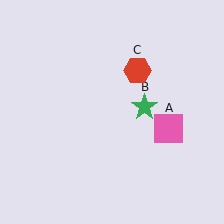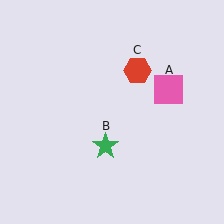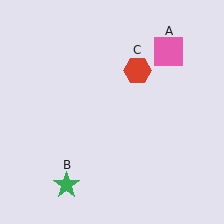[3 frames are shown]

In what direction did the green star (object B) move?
The green star (object B) moved down and to the left.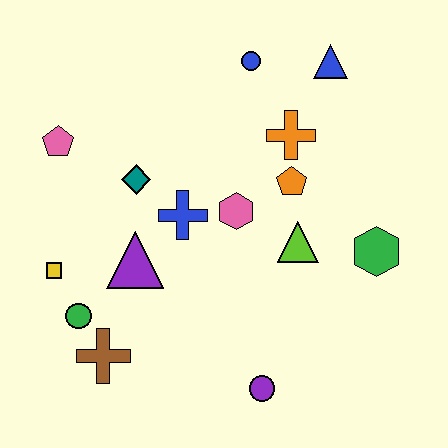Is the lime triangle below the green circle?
No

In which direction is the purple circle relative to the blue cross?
The purple circle is below the blue cross.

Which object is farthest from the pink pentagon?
The green hexagon is farthest from the pink pentagon.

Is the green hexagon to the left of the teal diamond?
No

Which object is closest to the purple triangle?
The blue cross is closest to the purple triangle.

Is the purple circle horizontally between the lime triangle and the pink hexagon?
Yes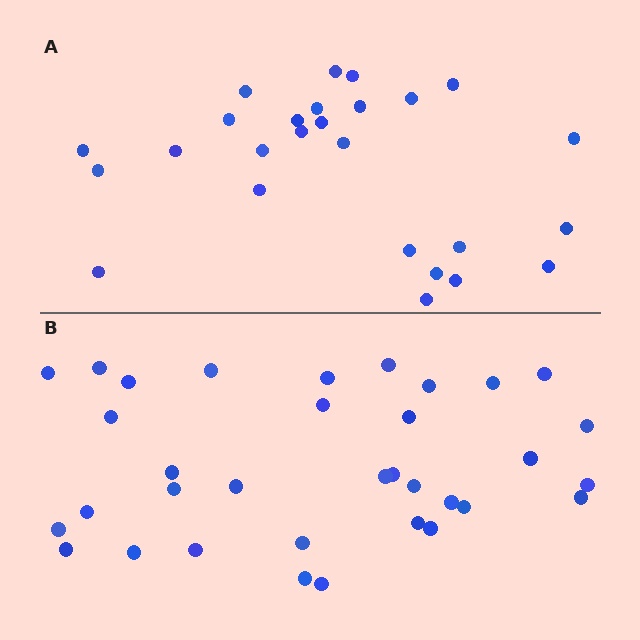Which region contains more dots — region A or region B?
Region B (the bottom region) has more dots.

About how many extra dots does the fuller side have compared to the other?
Region B has roughly 8 or so more dots than region A.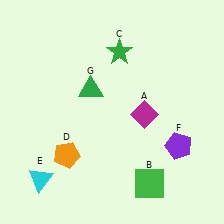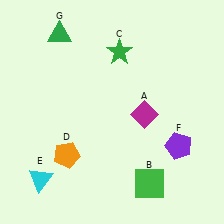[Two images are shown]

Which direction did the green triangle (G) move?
The green triangle (G) moved up.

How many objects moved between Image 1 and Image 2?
1 object moved between the two images.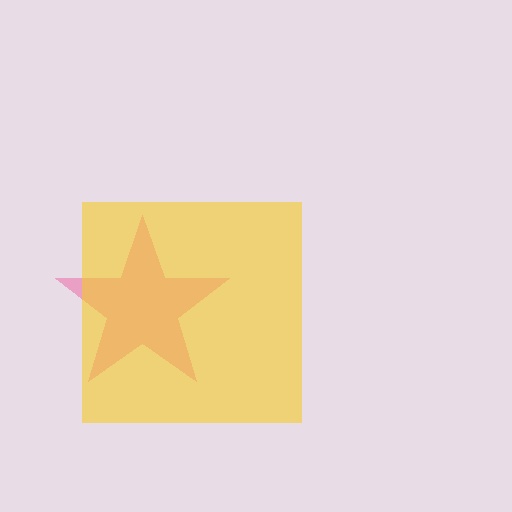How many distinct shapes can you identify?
There are 2 distinct shapes: a pink star, a yellow square.